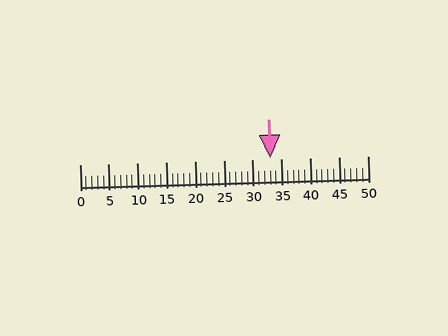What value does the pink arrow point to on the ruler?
The pink arrow points to approximately 33.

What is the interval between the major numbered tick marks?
The major tick marks are spaced 5 units apart.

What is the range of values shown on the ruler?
The ruler shows values from 0 to 50.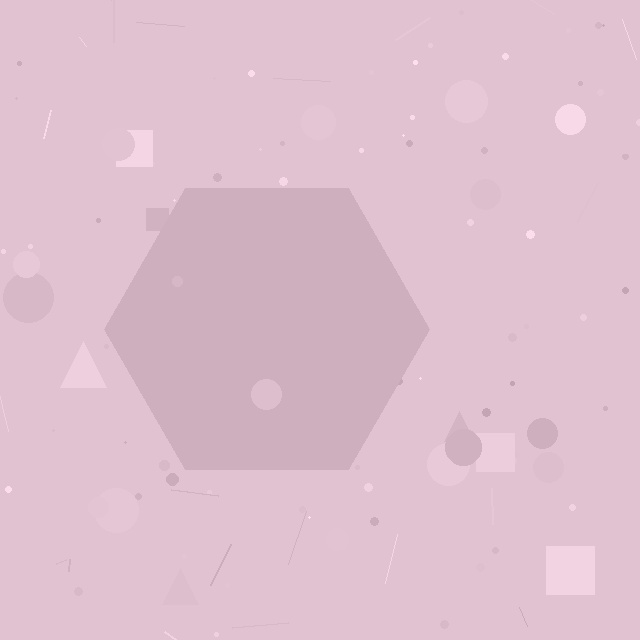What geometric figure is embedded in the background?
A hexagon is embedded in the background.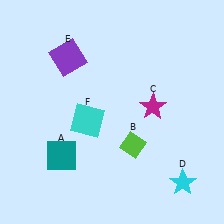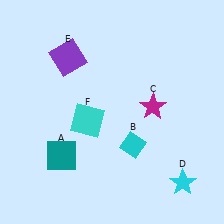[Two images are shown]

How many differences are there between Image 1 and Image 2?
There is 1 difference between the two images.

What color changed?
The diamond (B) changed from lime in Image 1 to cyan in Image 2.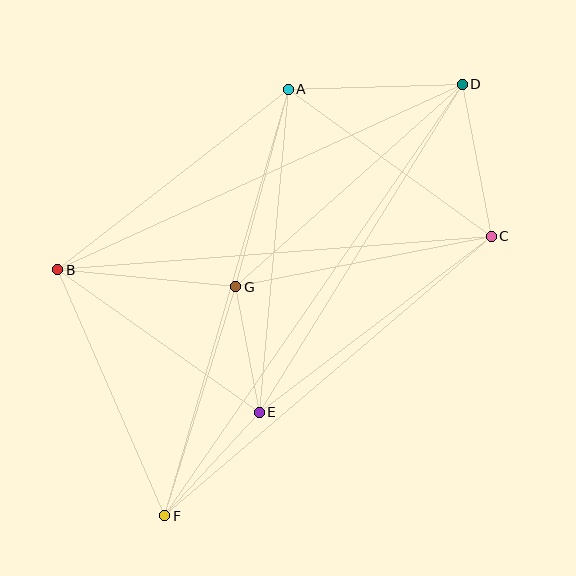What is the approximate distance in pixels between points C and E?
The distance between C and E is approximately 291 pixels.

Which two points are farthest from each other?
Points D and F are farthest from each other.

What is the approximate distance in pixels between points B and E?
The distance between B and E is approximately 246 pixels.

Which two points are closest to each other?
Points E and G are closest to each other.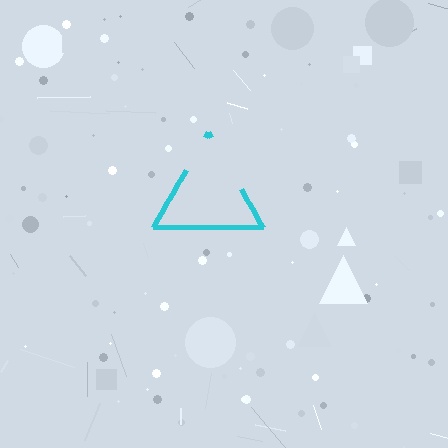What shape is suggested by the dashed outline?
The dashed outline suggests a triangle.